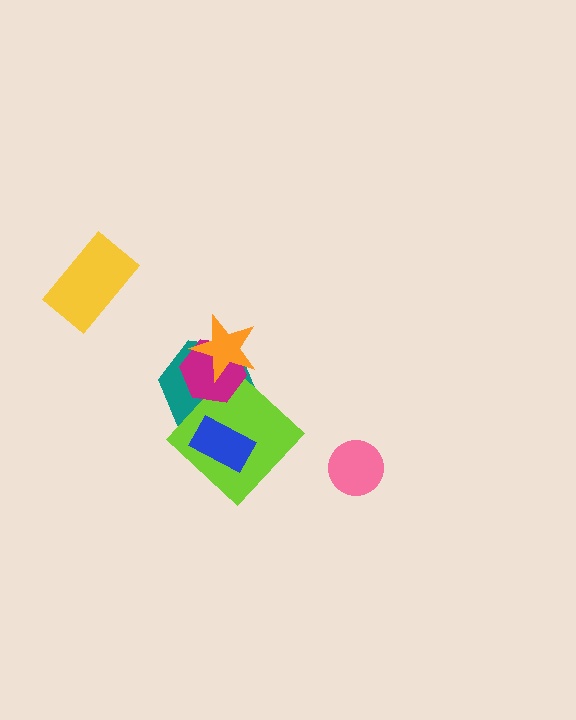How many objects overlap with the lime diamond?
3 objects overlap with the lime diamond.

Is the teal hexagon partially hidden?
Yes, it is partially covered by another shape.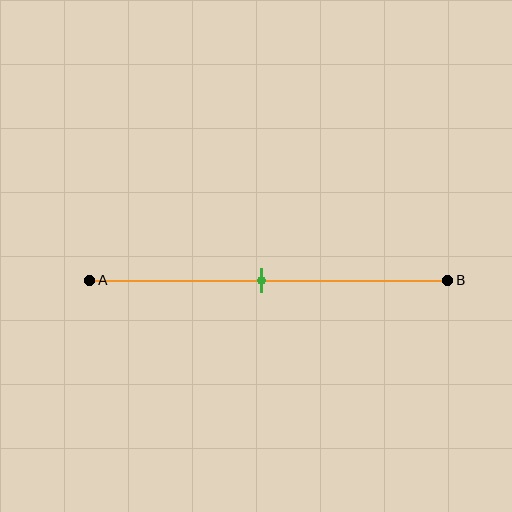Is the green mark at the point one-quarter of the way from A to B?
No, the mark is at about 50% from A, not at the 25% one-quarter point.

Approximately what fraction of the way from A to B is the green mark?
The green mark is approximately 50% of the way from A to B.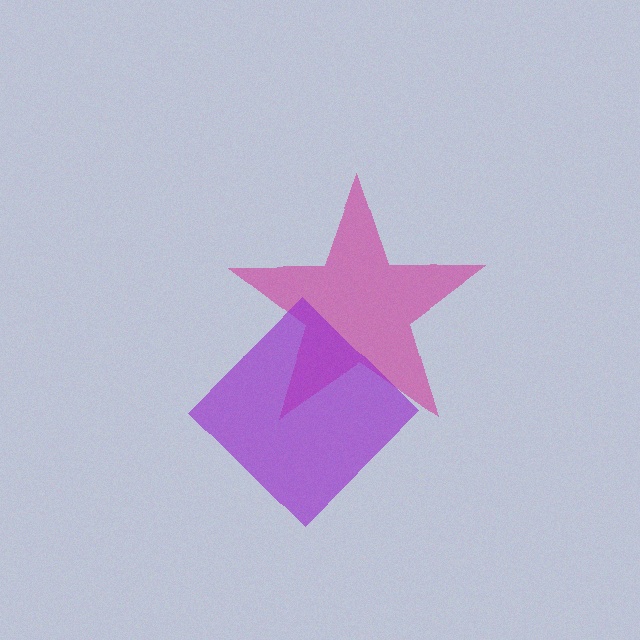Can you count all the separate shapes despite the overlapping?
Yes, there are 2 separate shapes.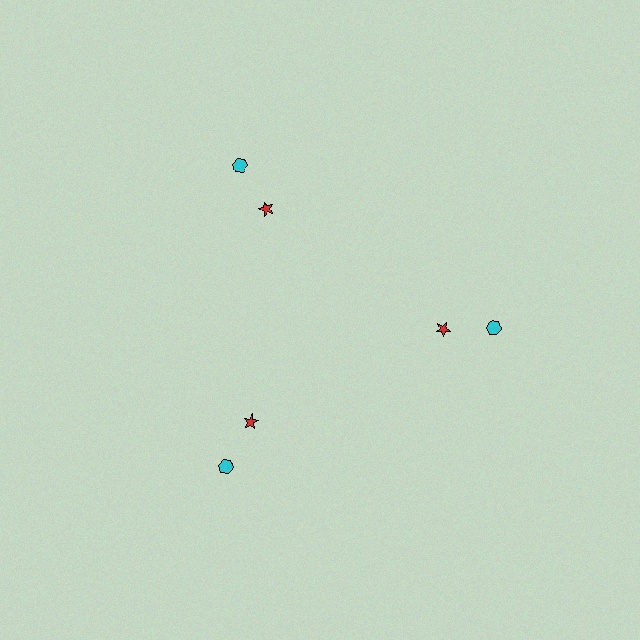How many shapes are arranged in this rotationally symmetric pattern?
There are 6 shapes, arranged in 3 groups of 2.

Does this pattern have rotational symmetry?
Yes, this pattern has 3-fold rotational symmetry. It looks the same after rotating 120 degrees around the center.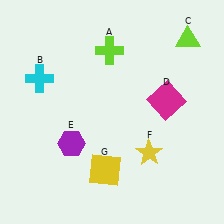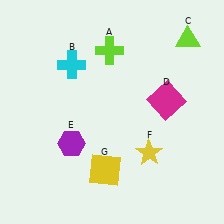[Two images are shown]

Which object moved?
The cyan cross (B) moved right.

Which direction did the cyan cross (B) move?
The cyan cross (B) moved right.